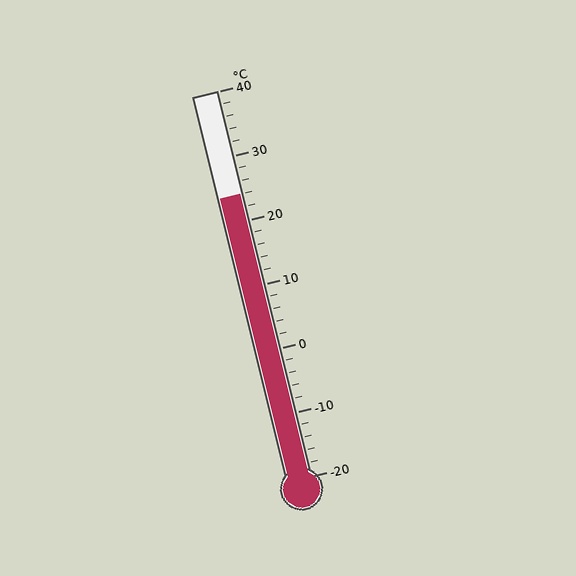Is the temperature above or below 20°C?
The temperature is above 20°C.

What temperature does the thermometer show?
The thermometer shows approximately 24°C.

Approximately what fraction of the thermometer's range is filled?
The thermometer is filled to approximately 75% of its range.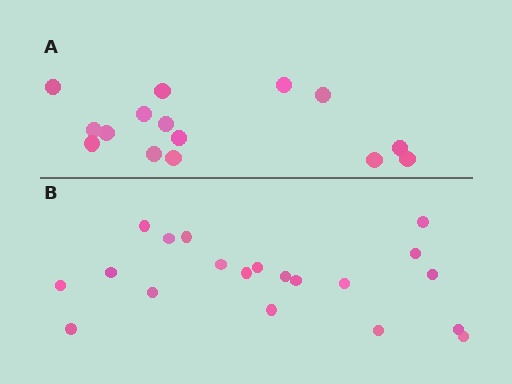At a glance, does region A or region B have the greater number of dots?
Region B (the bottom region) has more dots.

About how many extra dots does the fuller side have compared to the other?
Region B has about 5 more dots than region A.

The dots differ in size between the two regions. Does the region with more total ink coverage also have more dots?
No. Region A has more total ink coverage because its dots are larger, but region B actually contains more individual dots. Total area can be misleading — the number of items is what matters here.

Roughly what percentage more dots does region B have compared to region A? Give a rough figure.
About 35% more.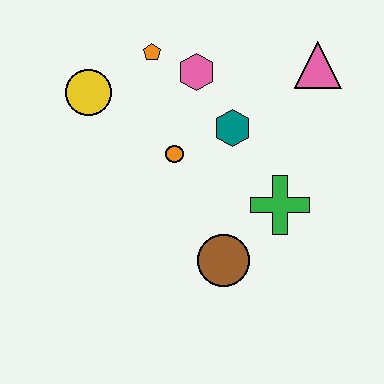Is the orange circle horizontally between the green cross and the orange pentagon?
Yes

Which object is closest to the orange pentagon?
The pink hexagon is closest to the orange pentagon.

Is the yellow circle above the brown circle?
Yes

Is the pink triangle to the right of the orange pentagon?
Yes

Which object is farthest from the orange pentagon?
The brown circle is farthest from the orange pentagon.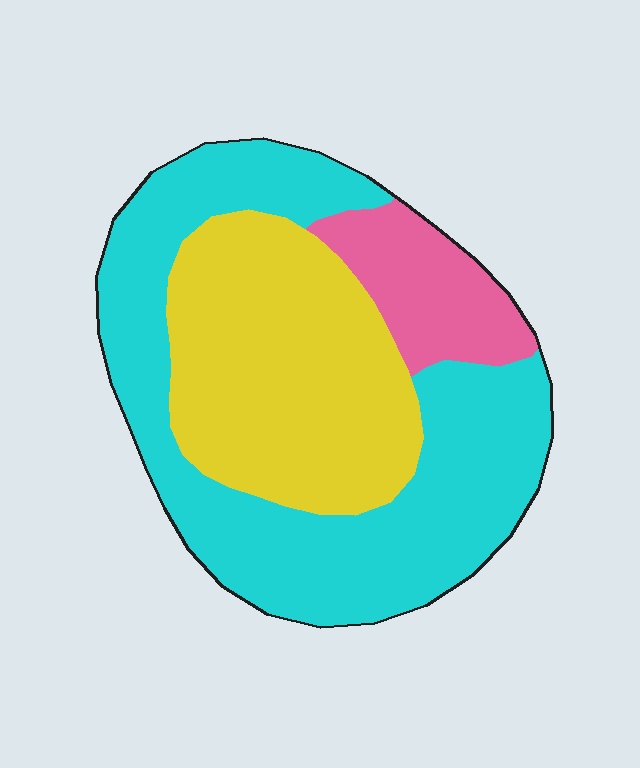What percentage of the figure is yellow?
Yellow takes up between a quarter and a half of the figure.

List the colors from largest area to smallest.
From largest to smallest: cyan, yellow, pink.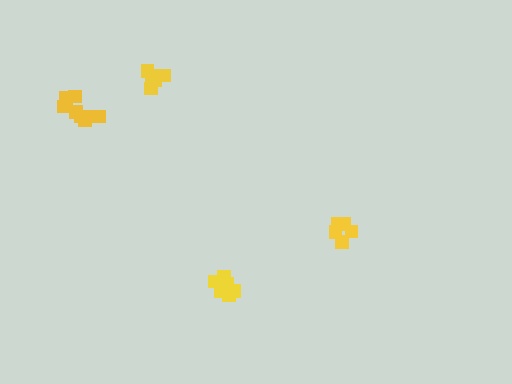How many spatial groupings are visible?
There are 4 spatial groupings.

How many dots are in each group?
Group 1: 7 dots, Group 2: 8 dots, Group 3: 5 dots, Group 4: 5 dots (25 total).